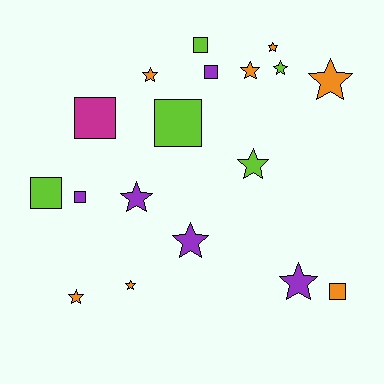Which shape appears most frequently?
Star, with 11 objects.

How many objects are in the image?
There are 18 objects.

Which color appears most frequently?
Orange, with 7 objects.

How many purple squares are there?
There are 2 purple squares.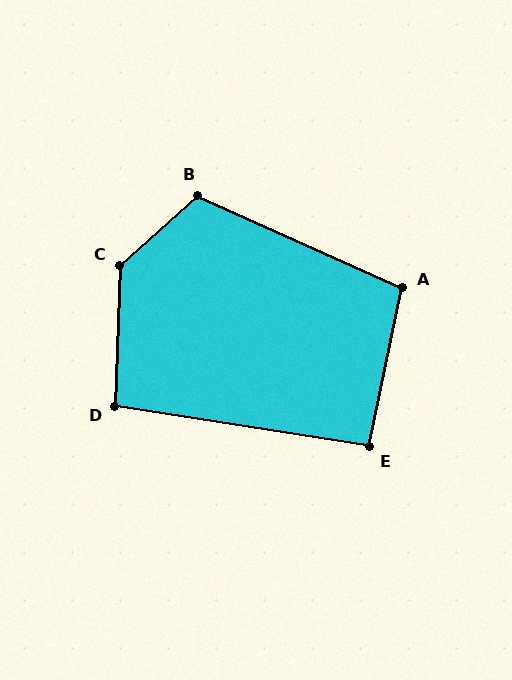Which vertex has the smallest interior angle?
E, at approximately 93 degrees.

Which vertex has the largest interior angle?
C, at approximately 134 degrees.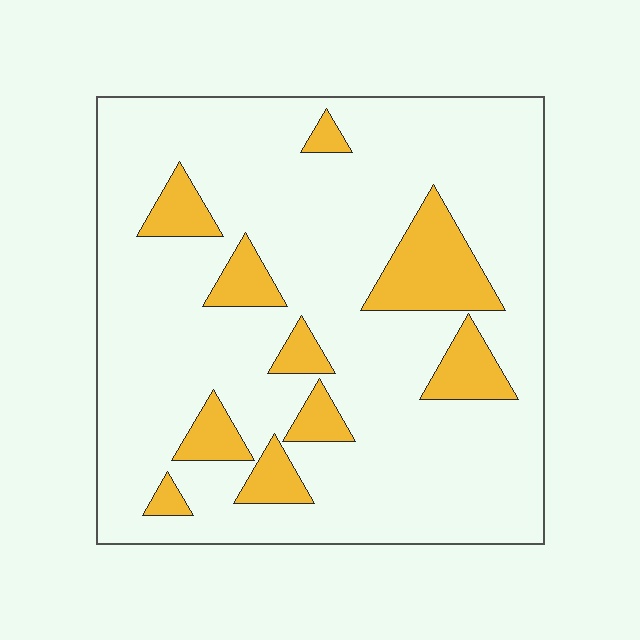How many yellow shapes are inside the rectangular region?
10.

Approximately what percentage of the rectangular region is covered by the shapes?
Approximately 15%.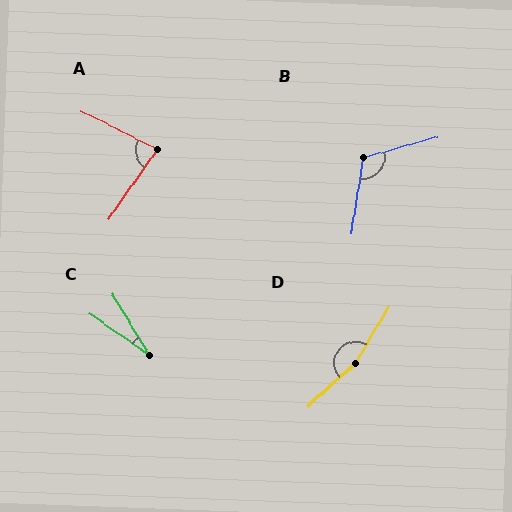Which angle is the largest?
D, at approximately 163 degrees.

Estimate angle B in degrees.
Approximately 115 degrees.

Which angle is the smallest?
C, at approximately 24 degrees.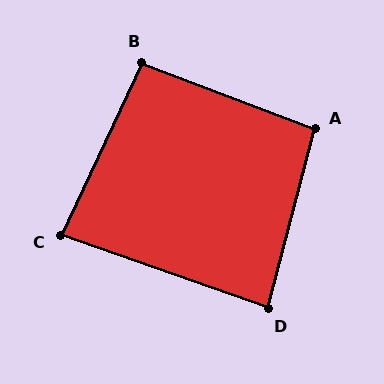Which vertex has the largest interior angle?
A, at approximately 96 degrees.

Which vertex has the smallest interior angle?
C, at approximately 84 degrees.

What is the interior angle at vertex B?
Approximately 94 degrees (approximately right).